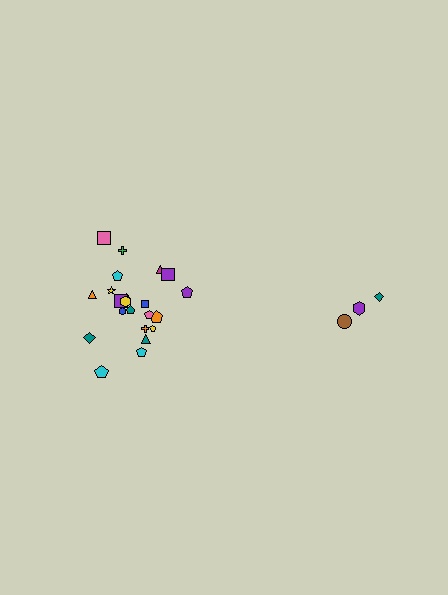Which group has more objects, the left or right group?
The left group.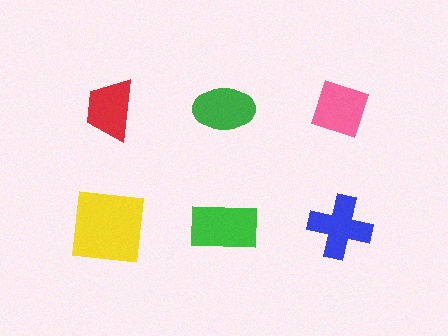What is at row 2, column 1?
A yellow square.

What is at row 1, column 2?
A green ellipse.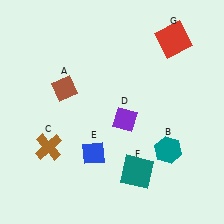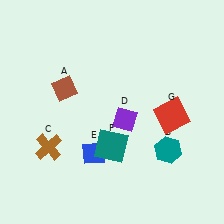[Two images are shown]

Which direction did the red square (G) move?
The red square (G) moved down.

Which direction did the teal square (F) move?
The teal square (F) moved left.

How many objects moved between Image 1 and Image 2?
2 objects moved between the two images.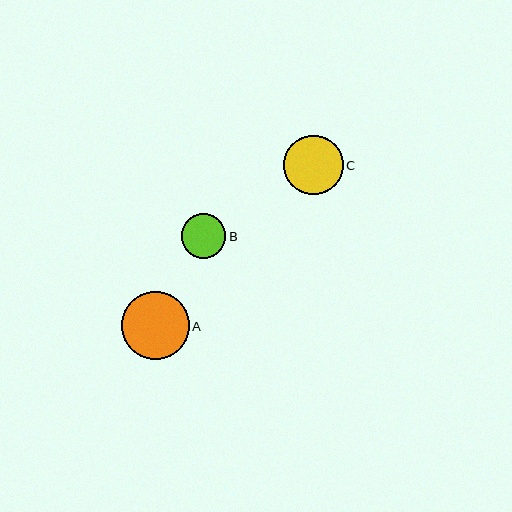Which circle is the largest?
Circle A is the largest with a size of approximately 68 pixels.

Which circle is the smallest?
Circle B is the smallest with a size of approximately 45 pixels.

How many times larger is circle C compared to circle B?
Circle C is approximately 1.3 times the size of circle B.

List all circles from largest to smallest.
From largest to smallest: A, C, B.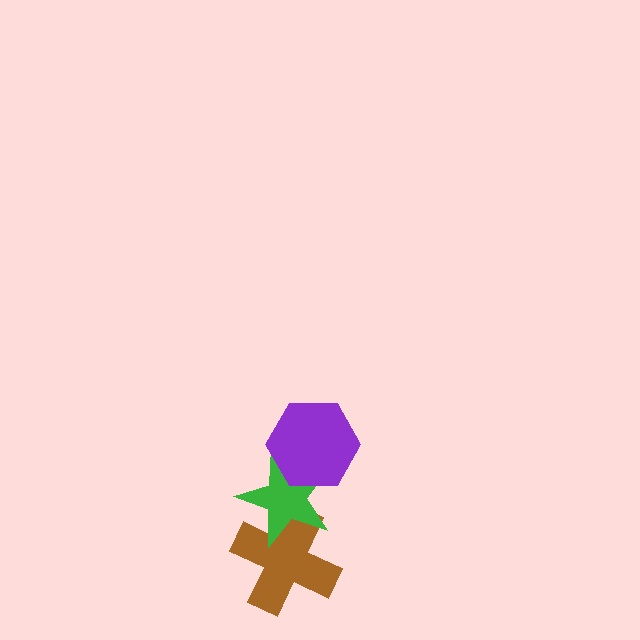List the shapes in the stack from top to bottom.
From top to bottom: the purple hexagon, the green star, the brown cross.